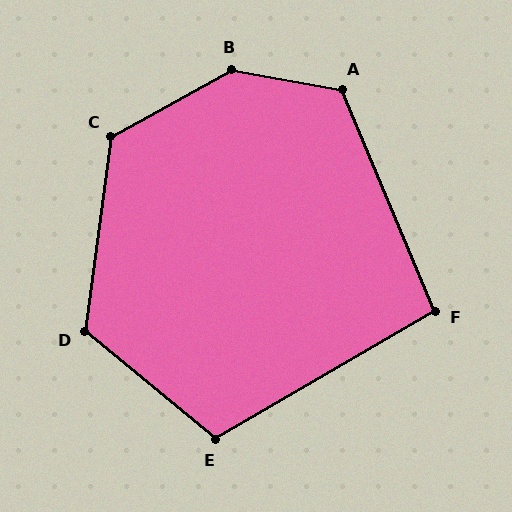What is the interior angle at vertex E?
Approximately 111 degrees (obtuse).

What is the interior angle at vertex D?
Approximately 122 degrees (obtuse).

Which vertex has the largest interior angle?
B, at approximately 141 degrees.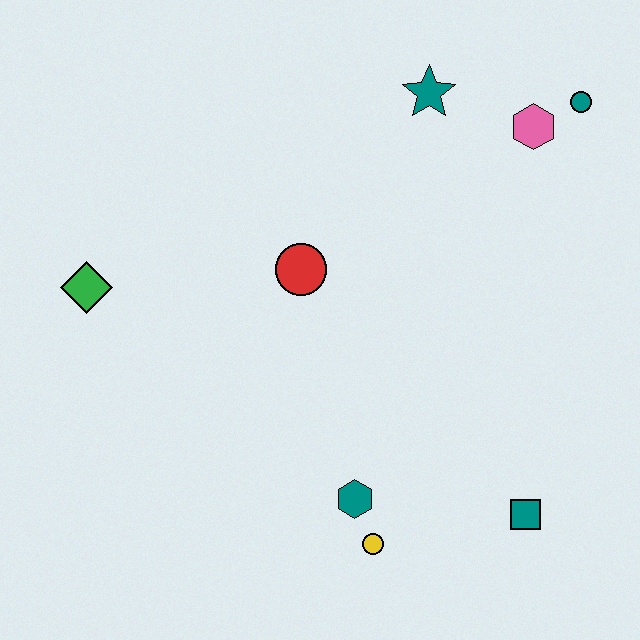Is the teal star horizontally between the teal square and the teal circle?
No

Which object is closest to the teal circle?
The pink hexagon is closest to the teal circle.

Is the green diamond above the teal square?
Yes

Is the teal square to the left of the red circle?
No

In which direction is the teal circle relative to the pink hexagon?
The teal circle is to the right of the pink hexagon.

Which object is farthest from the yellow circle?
The teal circle is farthest from the yellow circle.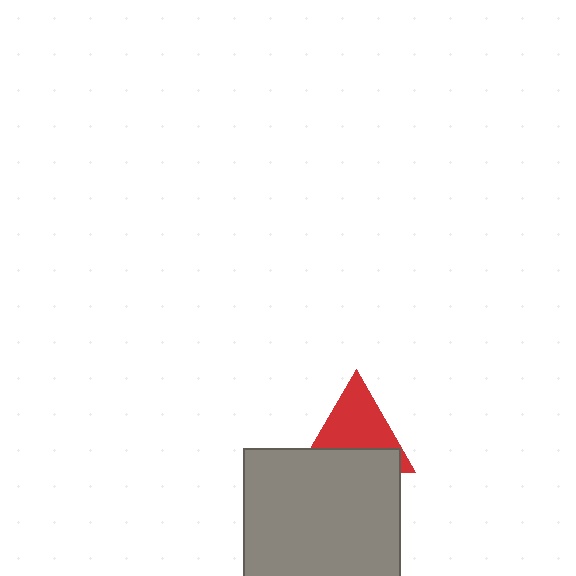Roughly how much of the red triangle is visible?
About half of it is visible (roughly 60%).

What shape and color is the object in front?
The object in front is a gray square.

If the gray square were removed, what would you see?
You would see the complete red triangle.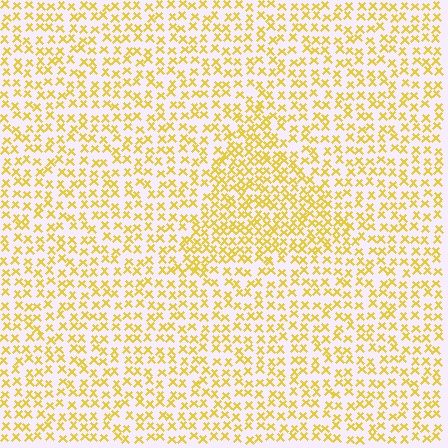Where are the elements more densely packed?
The elements are more densely packed inside the triangle boundary.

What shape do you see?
I see a triangle.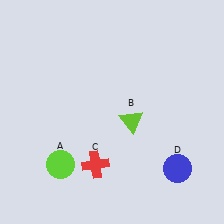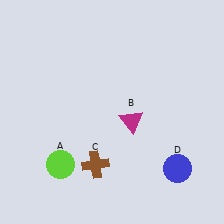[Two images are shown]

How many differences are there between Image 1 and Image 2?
There are 2 differences between the two images.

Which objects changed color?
B changed from lime to magenta. C changed from red to brown.